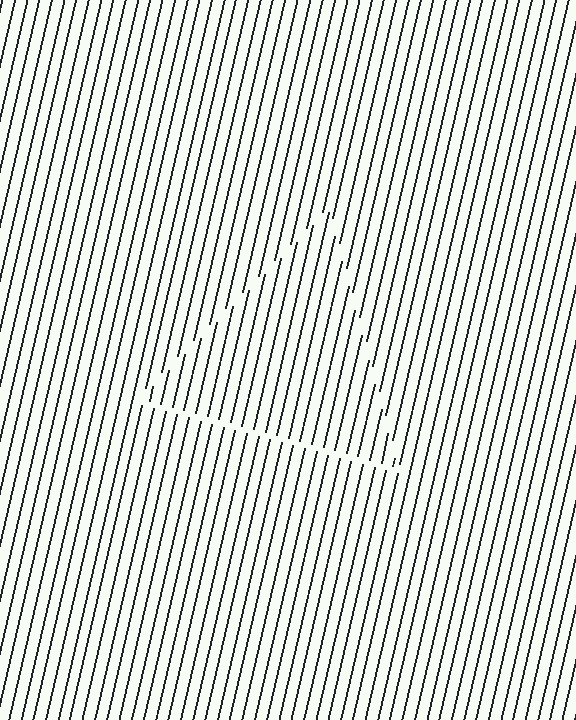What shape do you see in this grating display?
An illusory triangle. The interior of the shape contains the same grating, shifted by half a period — the contour is defined by the phase discontinuity where line-ends from the inner and outer gratings abut.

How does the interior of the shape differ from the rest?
The interior of the shape contains the same grating, shifted by half a period — the contour is defined by the phase discontinuity where line-ends from the inner and outer gratings abut.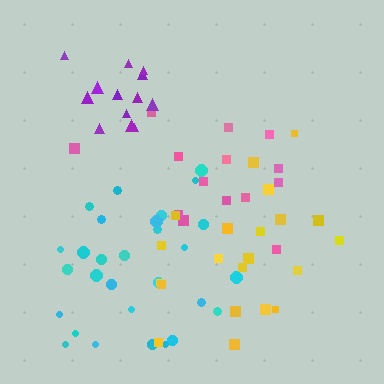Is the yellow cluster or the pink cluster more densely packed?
Pink.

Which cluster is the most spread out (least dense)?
Yellow.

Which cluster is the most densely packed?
Purple.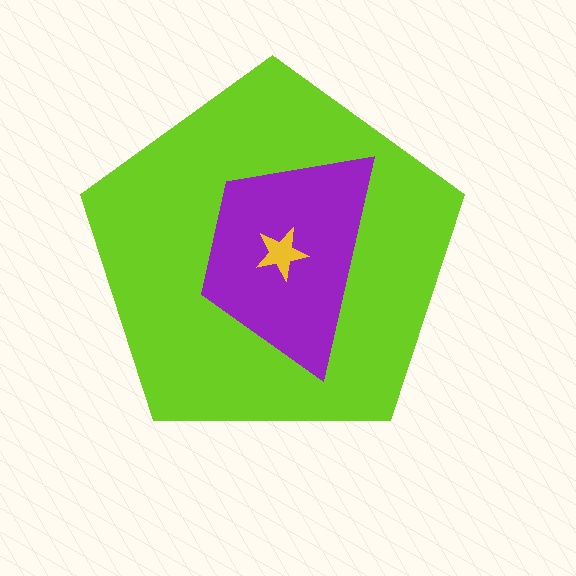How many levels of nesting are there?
3.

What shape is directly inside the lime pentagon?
The purple trapezoid.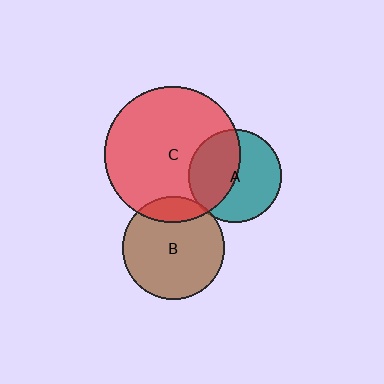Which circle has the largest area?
Circle C (red).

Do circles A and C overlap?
Yes.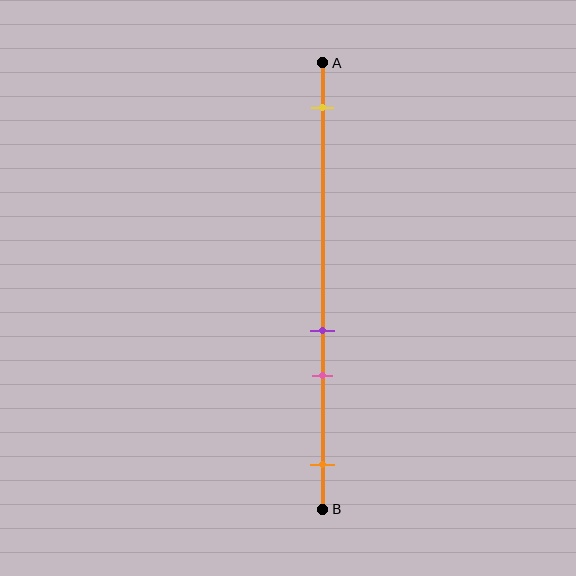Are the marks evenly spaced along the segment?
No, the marks are not evenly spaced.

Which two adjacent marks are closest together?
The purple and pink marks are the closest adjacent pair.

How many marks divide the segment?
There are 4 marks dividing the segment.